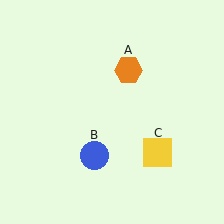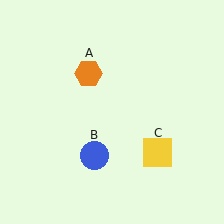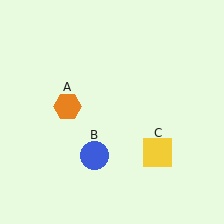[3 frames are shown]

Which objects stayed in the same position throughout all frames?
Blue circle (object B) and yellow square (object C) remained stationary.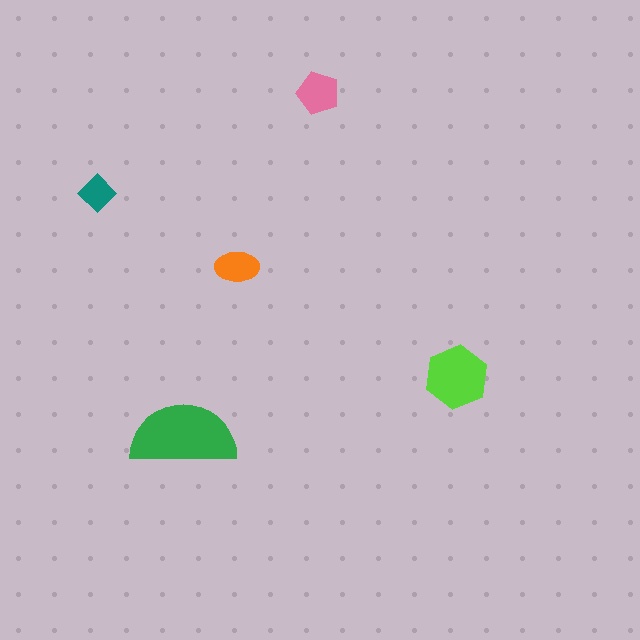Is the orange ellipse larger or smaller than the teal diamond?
Larger.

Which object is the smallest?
The teal diamond.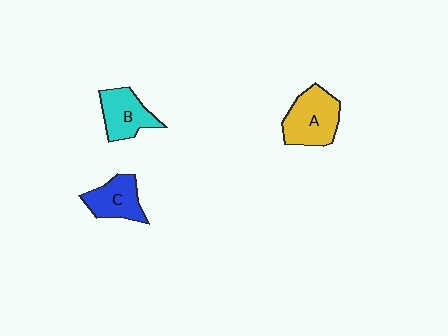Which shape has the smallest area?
Shape C (blue).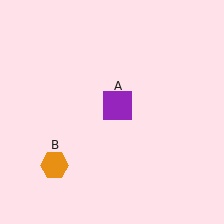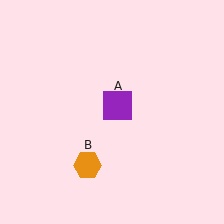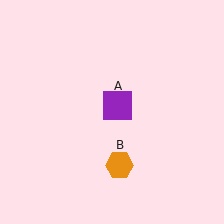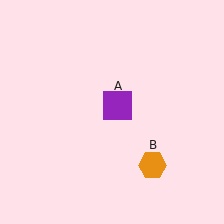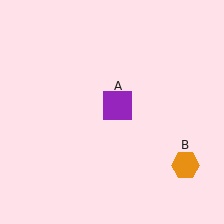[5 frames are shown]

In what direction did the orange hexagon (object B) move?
The orange hexagon (object B) moved right.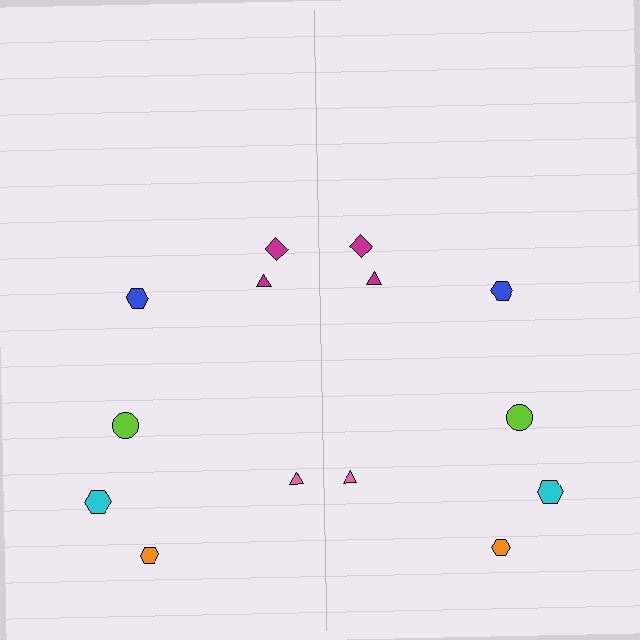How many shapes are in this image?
There are 14 shapes in this image.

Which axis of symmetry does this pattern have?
The pattern has a vertical axis of symmetry running through the center of the image.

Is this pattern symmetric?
Yes, this pattern has bilateral (reflection) symmetry.